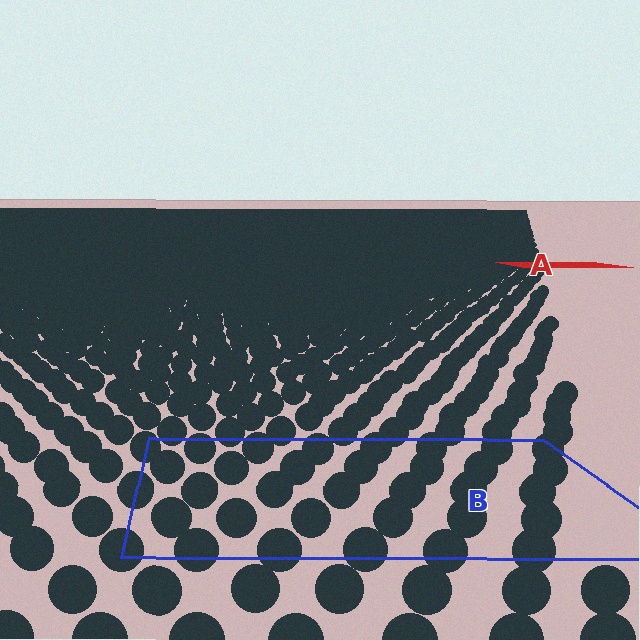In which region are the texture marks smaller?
The texture marks are smaller in region A, because it is farther away.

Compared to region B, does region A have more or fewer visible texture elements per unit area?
Region A has more texture elements per unit area — they are packed more densely because it is farther away.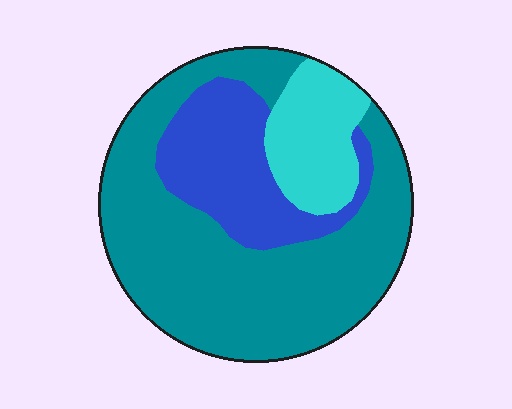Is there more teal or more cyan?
Teal.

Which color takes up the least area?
Cyan, at roughly 15%.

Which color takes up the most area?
Teal, at roughly 60%.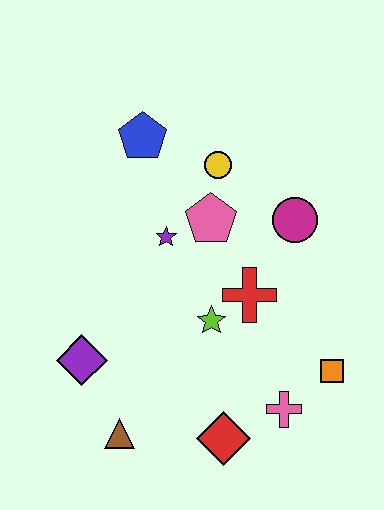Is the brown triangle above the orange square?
No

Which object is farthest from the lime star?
The blue pentagon is farthest from the lime star.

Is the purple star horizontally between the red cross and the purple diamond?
Yes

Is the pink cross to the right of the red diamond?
Yes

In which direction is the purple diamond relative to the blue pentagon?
The purple diamond is below the blue pentagon.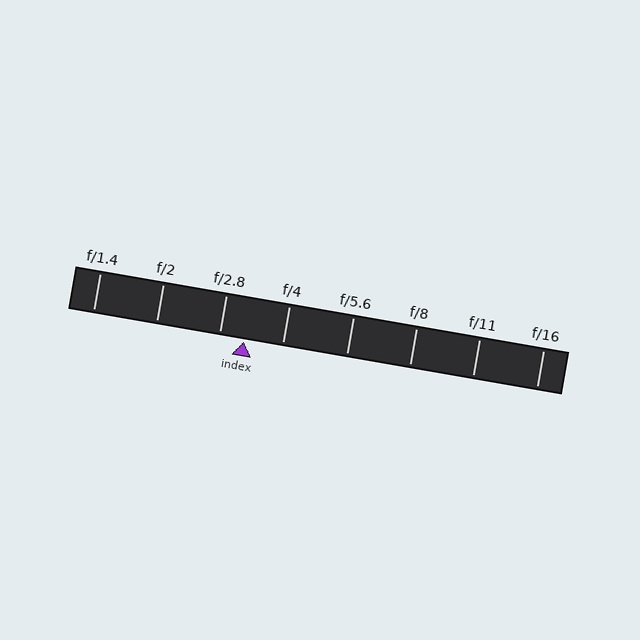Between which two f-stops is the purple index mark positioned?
The index mark is between f/2.8 and f/4.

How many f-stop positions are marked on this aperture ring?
There are 8 f-stop positions marked.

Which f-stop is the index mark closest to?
The index mark is closest to f/2.8.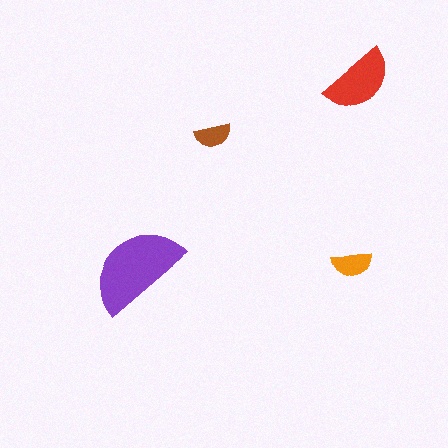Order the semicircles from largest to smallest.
the purple one, the red one, the orange one, the brown one.